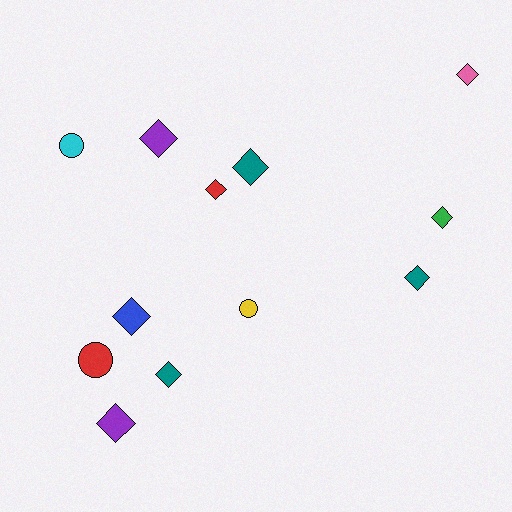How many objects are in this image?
There are 12 objects.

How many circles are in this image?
There are 3 circles.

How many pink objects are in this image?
There is 1 pink object.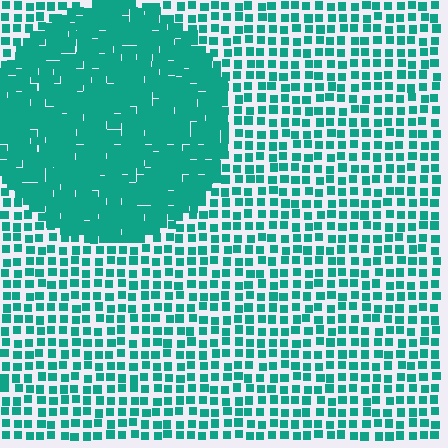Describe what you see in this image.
The image contains small teal elements arranged at two different densities. A circle-shaped region is visible where the elements are more densely packed than the surrounding area.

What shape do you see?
I see a circle.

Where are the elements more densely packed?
The elements are more densely packed inside the circle boundary.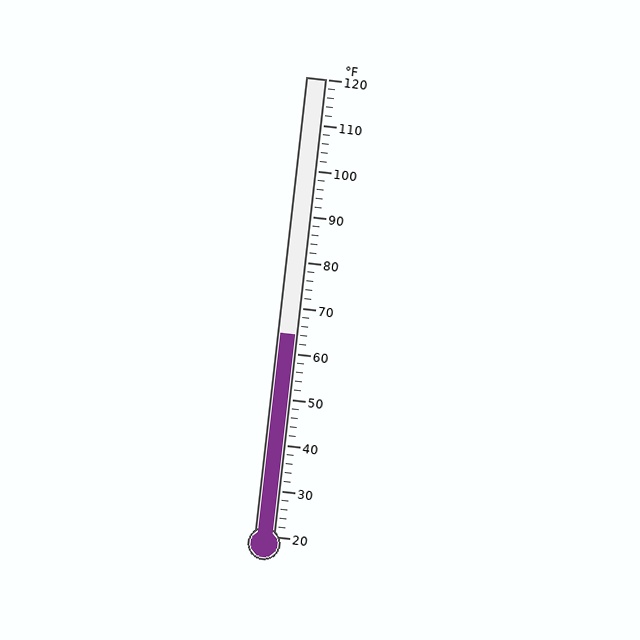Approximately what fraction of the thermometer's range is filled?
The thermometer is filled to approximately 45% of its range.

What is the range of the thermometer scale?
The thermometer scale ranges from 20°F to 120°F.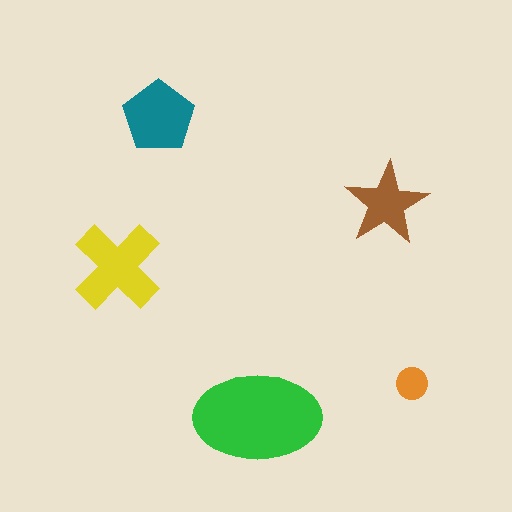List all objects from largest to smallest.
The green ellipse, the yellow cross, the teal pentagon, the brown star, the orange circle.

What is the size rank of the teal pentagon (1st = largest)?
3rd.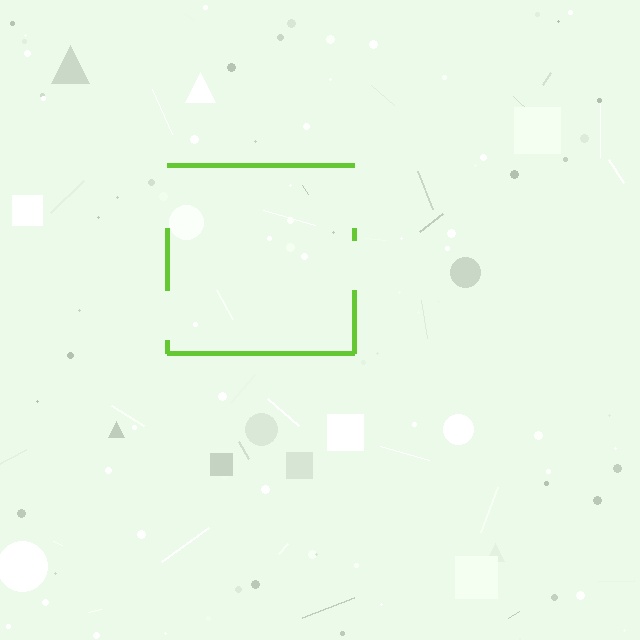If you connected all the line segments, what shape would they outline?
They would outline a square.